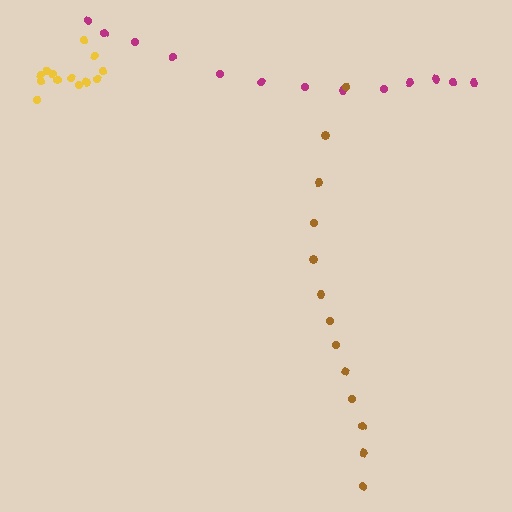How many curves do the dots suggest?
There are 3 distinct paths.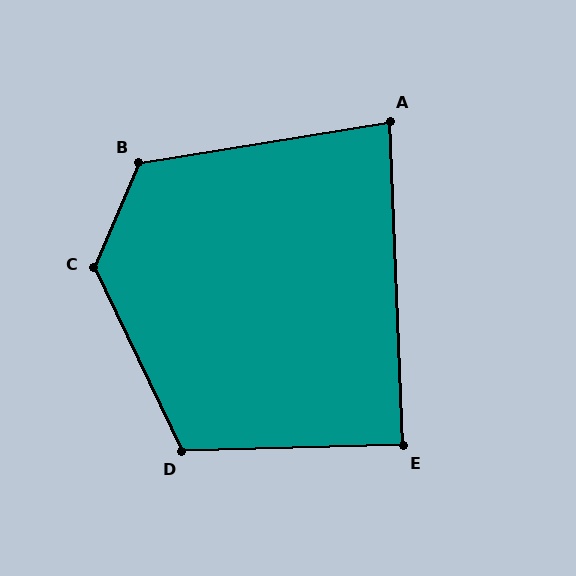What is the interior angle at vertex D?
Approximately 114 degrees (obtuse).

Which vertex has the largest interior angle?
C, at approximately 132 degrees.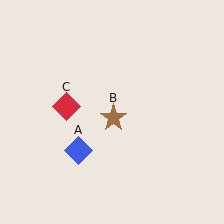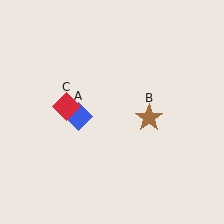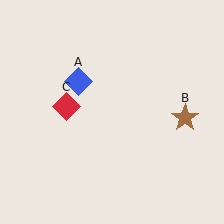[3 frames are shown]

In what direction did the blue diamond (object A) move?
The blue diamond (object A) moved up.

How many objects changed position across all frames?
2 objects changed position: blue diamond (object A), brown star (object B).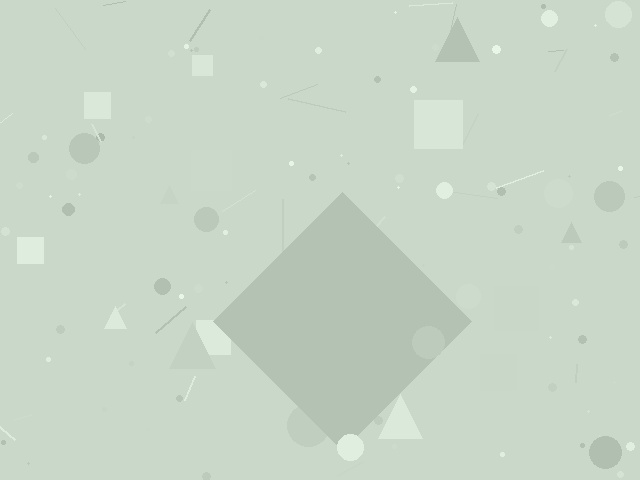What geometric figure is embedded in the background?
A diamond is embedded in the background.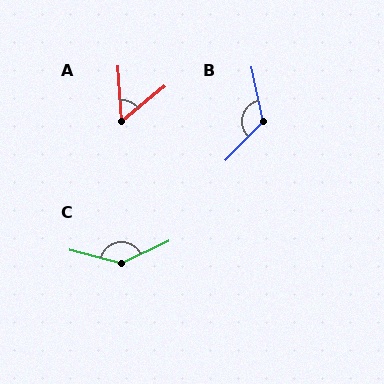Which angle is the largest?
C, at approximately 139 degrees.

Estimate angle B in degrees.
Approximately 123 degrees.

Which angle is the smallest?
A, at approximately 54 degrees.